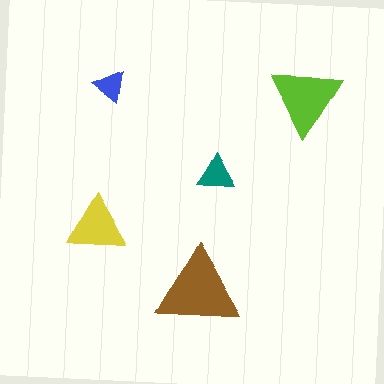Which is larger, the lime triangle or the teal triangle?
The lime one.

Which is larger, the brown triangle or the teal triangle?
The brown one.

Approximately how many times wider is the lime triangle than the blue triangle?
About 2 times wider.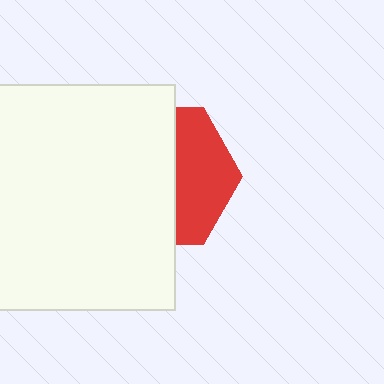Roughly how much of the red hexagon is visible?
A small part of it is visible (roughly 40%).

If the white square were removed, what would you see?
You would see the complete red hexagon.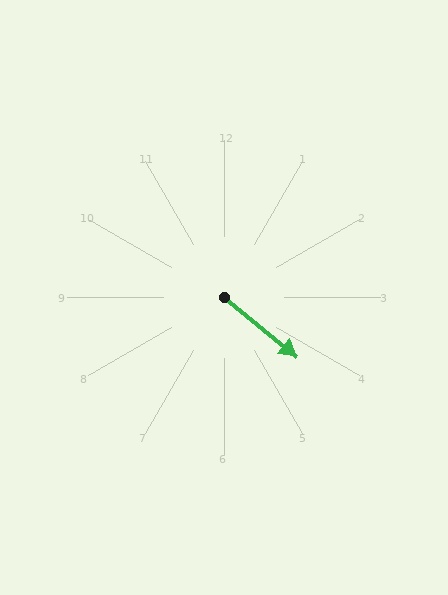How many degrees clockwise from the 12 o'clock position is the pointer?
Approximately 129 degrees.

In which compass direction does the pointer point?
Southeast.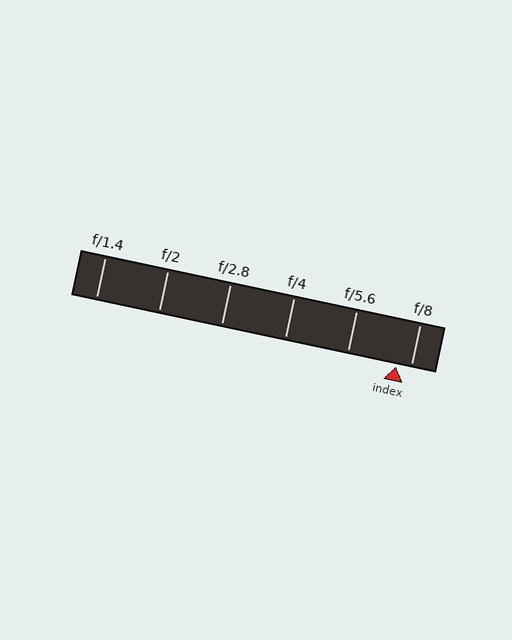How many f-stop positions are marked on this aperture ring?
There are 6 f-stop positions marked.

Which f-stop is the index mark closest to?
The index mark is closest to f/8.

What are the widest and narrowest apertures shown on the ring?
The widest aperture shown is f/1.4 and the narrowest is f/8.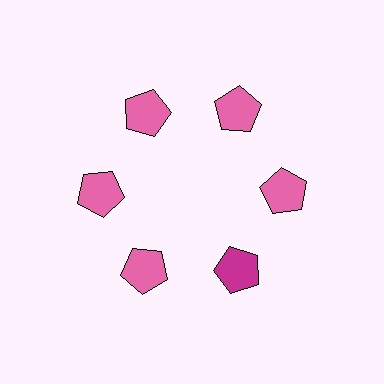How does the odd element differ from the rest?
It has a different color: magenta instead of pink.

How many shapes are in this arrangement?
There are 6 shapes arranged in a ring pattern.